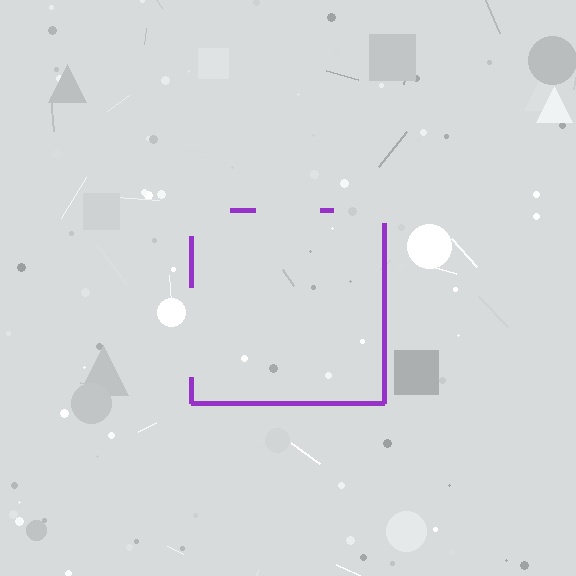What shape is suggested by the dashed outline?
The dashed outline suggests a square.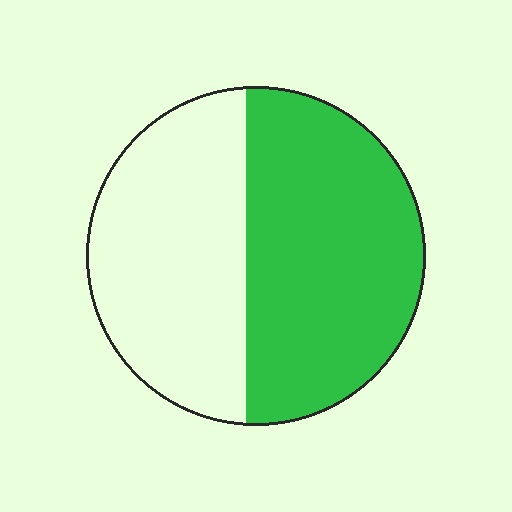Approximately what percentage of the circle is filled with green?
Approximately 55%.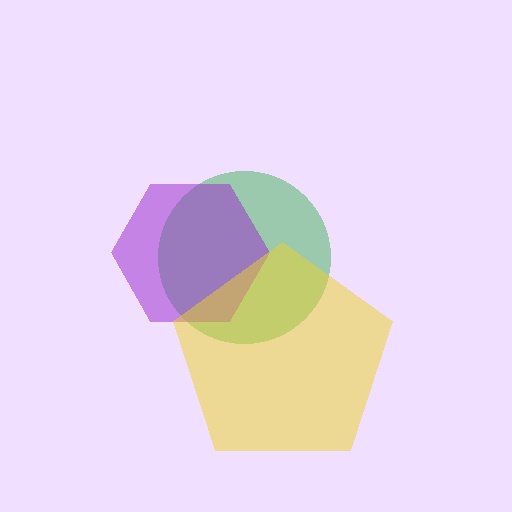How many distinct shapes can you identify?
There are 3 distinct shapes: a green circle, a purple hexagon, a yellow pentagon.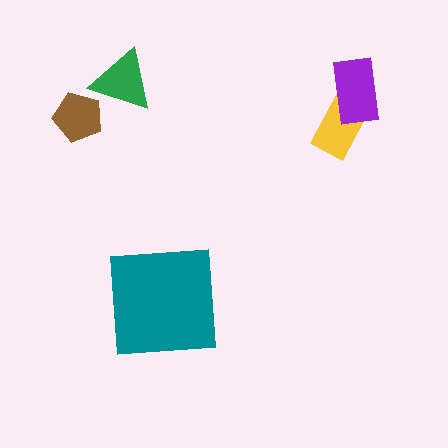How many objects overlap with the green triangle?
0 objects overlap with the green triangle.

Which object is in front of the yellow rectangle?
The purple rectangle is in front of the yellow rectangle.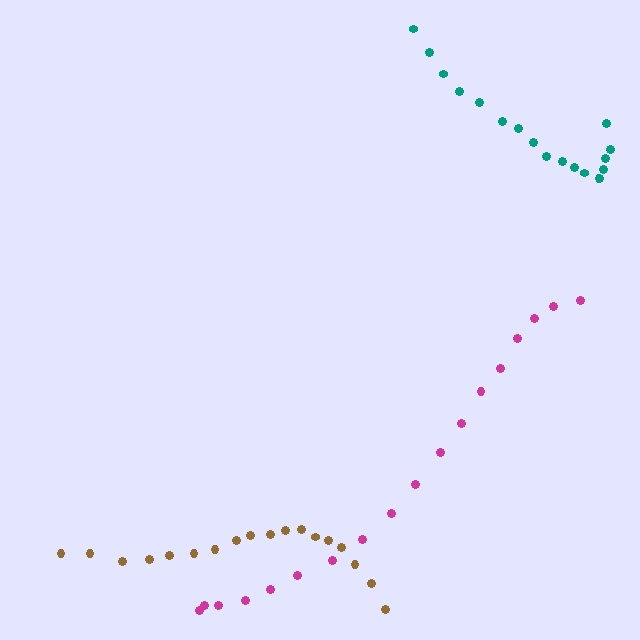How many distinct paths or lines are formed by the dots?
There are 3 distinct paths.